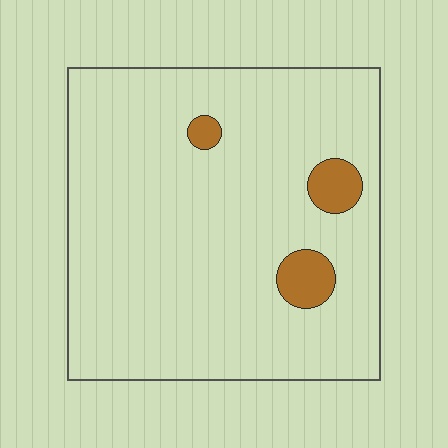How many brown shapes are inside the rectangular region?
3.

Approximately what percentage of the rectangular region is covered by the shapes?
Approximately 5%.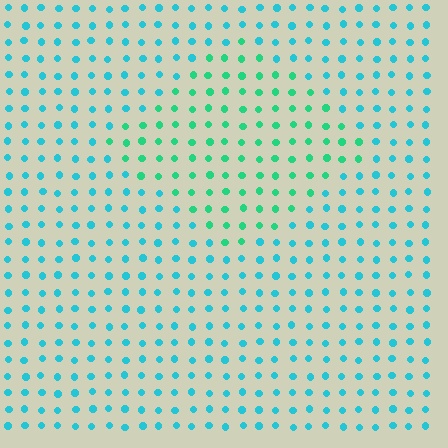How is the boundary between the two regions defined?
The boundary is defined purely by a slight shift in hue (about 34 degrees). Spacing, size, and orientation are identical on both sides.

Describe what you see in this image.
The image is filled with small cyan elements in a uniform arrangement. A diamond-shaped region is visible where the elements are tinted to a slightly different hue, forming a subtle color boundary.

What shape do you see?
I see a diamond.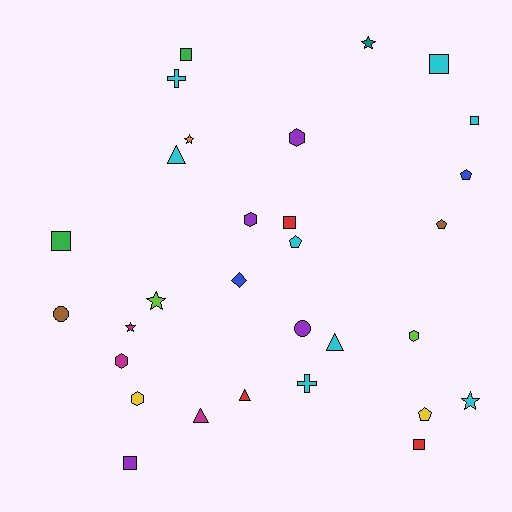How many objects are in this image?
There are 30 objects.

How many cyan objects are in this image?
There are 8 cyan objects.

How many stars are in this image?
There are 5 stars.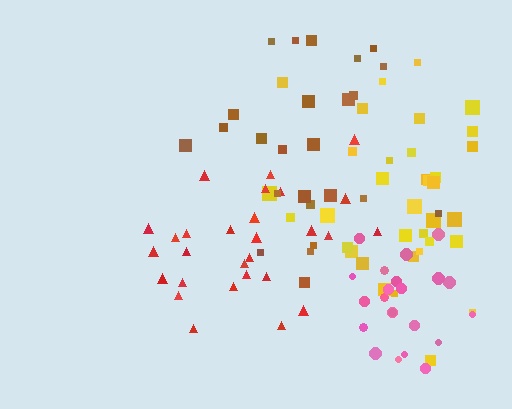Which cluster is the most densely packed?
Red.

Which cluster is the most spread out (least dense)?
Brown.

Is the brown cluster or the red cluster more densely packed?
Red.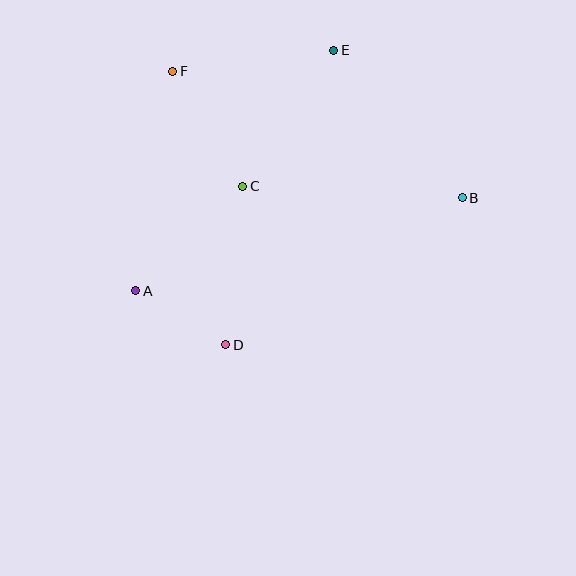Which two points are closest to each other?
Points A and D are closest to each other.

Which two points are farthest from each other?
Points A and B are farthest from each other.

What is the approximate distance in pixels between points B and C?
The distance between B and C is approximately 220 pixels.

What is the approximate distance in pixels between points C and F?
The distance between C and F is approximately 135 pixels.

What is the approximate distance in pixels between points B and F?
The distance between B and F is approximately 316 pixels.